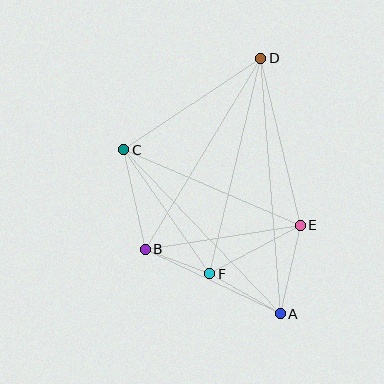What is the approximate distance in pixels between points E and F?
The distance between E and F is approximately 103 pixels.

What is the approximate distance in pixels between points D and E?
The distance between D and E is approximately 172 pixels.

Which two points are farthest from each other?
Points A and D are farthest from each other.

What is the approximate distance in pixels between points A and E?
The distance between A and E is approximately 90 pixels.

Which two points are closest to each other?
Points B and F are closest to each other.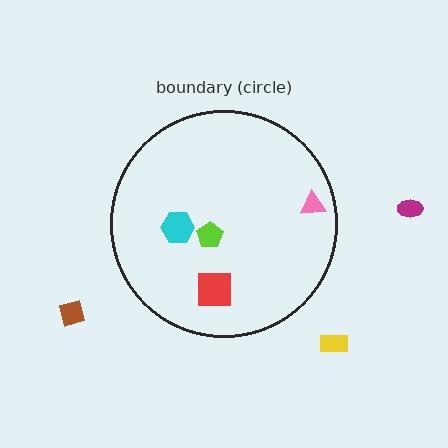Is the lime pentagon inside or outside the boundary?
Inside.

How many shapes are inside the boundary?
4 inside, 3 outside.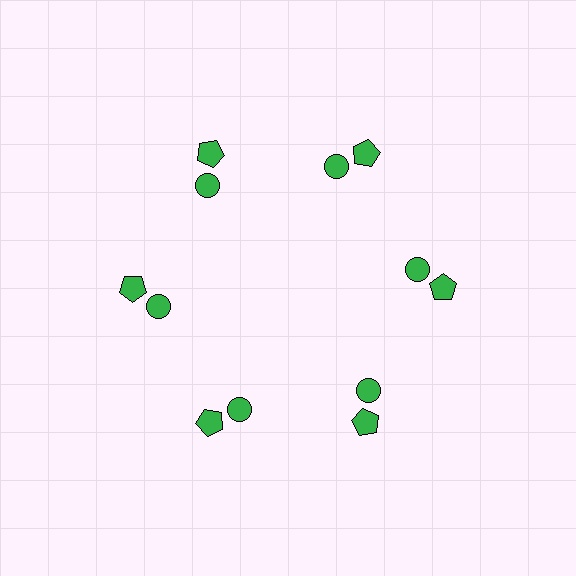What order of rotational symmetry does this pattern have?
This pattern has 6-fold rotational symmetry.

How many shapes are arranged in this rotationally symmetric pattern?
There are 12 shapes, arranged in 6 groups of 2.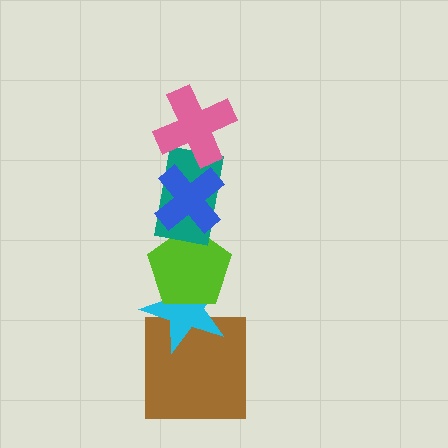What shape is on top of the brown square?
The cyan star is on top of the brown square.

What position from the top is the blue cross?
The blue cross is 2nd from the top.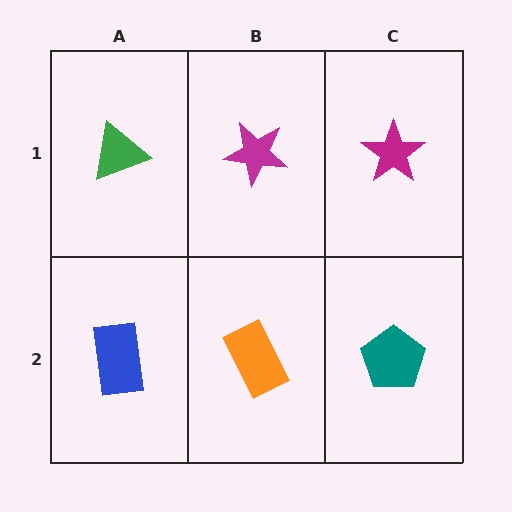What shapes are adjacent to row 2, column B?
A magenta star (row 1, column B), a blue rectangle (row 2, column A), a teal pentagon (row 2, column C).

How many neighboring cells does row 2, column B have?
3.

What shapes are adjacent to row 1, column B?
An orange rectangle (row 2, column B), a green triangle (row 1, column A), a magenta star (row 1, column C).